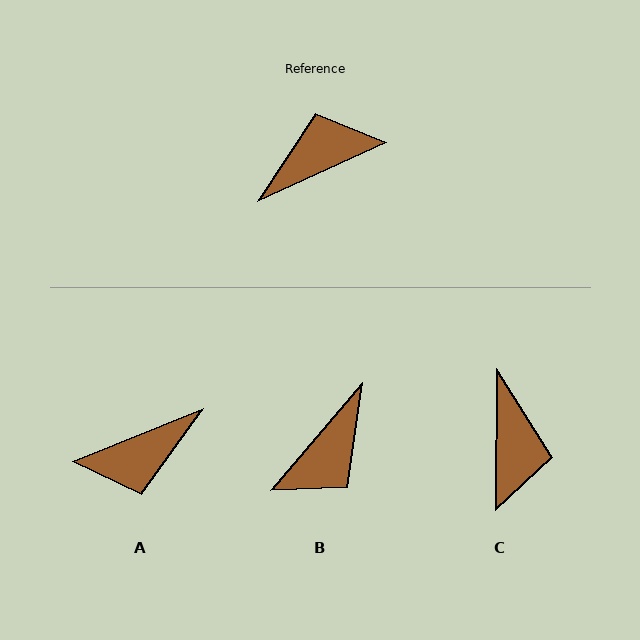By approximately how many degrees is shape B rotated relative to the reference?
Approximately 155 degrees clockwise.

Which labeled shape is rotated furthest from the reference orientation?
A, about 177 degrees away.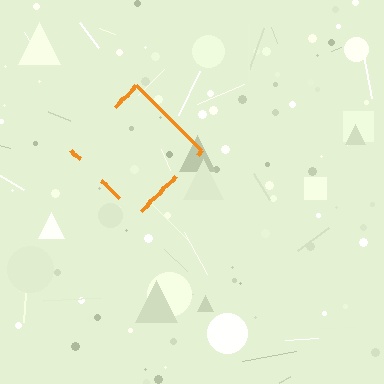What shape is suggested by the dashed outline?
The dashed outline suggests a diamond.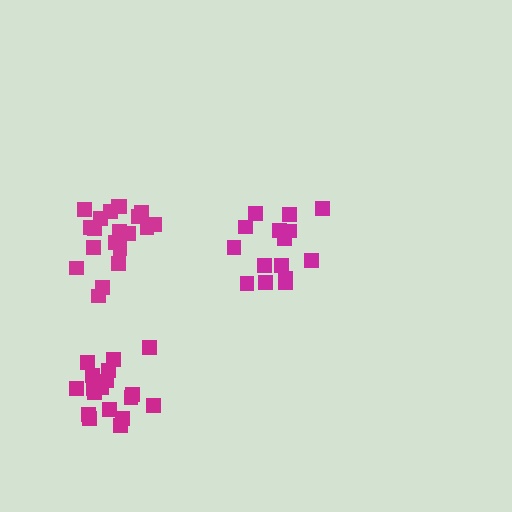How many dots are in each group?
Group 1: 20 dots, Group 2: 15 dots, Group 3: 18 dots (53 total).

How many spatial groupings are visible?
There are 3 spatial groupings.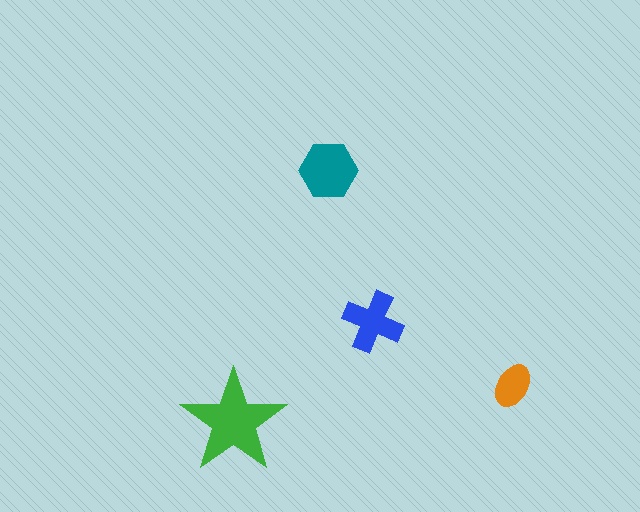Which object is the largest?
The green star.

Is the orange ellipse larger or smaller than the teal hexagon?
Smaller.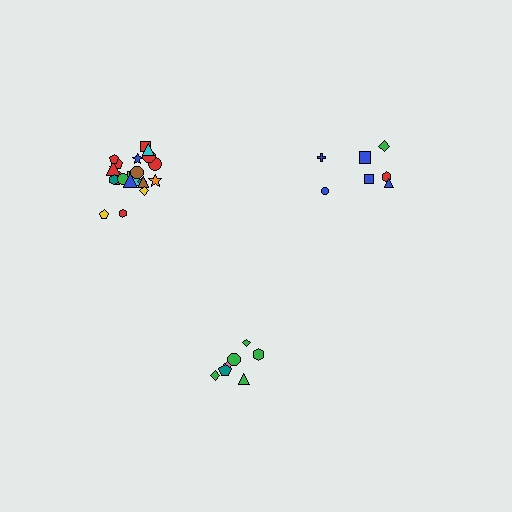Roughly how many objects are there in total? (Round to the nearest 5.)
Roughly 35 objects in total.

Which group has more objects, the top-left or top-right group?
The top-left group.